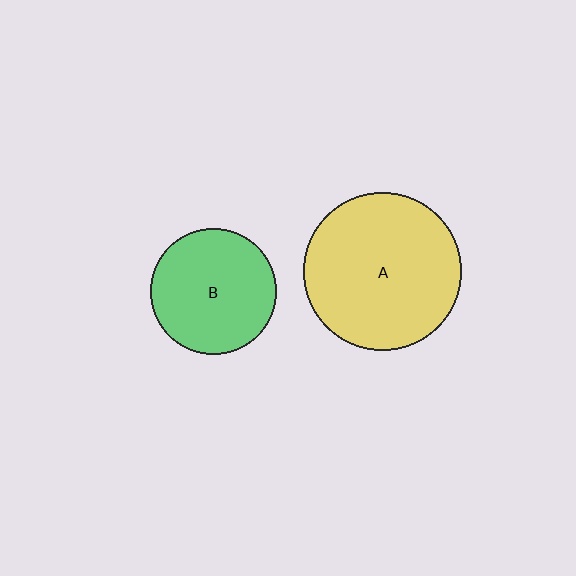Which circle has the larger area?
Circle A (yellow).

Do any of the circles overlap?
No, none of the circles overlap.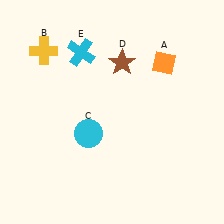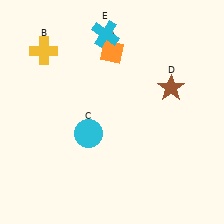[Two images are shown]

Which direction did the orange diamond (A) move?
The orange diamond (A) moved left.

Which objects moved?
The objects that moved are: the orange diamond (A), the brown star (D), the cyan cross (E).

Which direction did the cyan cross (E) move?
The cyan cross (E) moved right.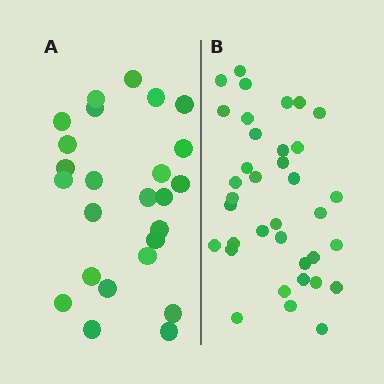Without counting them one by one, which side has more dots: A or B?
Region B (the right region) has more dots.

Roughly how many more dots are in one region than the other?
Region B has roughly 12 or so more dots than region A.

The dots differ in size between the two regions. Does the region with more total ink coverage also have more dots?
No. Region A has more total ink coverage because its dots are larger, but region B actually contains more individual dots. Total area can be misleading — the number of items is what matters here.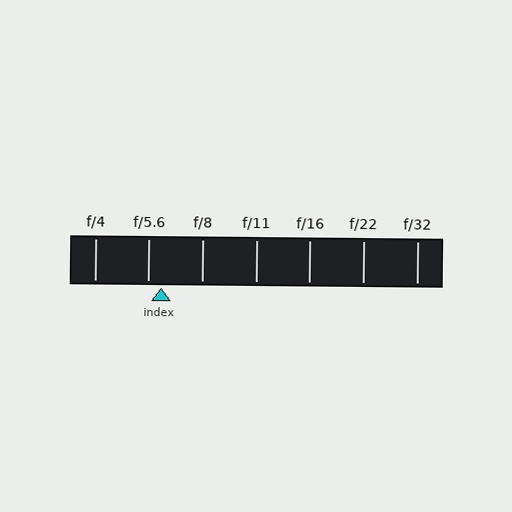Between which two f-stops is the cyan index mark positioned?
The index mark is between f/5.6 and f/8.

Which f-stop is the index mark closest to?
The index mark is closest to f/5.6.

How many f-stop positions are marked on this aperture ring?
There are 7 f-stop positions marked.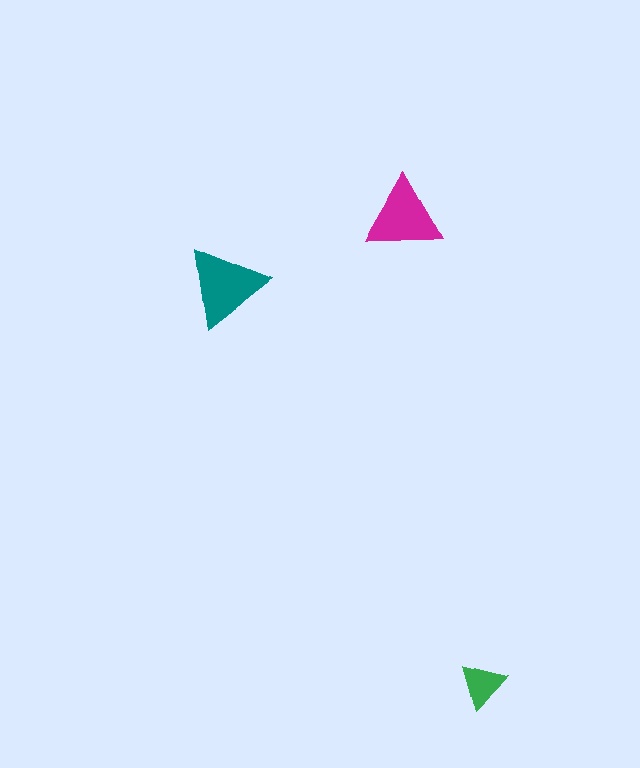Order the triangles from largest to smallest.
the teal one, the magenta one, the green one.